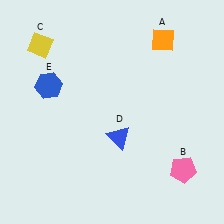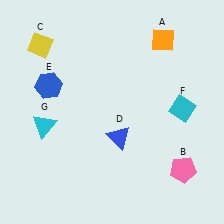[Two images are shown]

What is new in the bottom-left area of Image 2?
A cyan triangle (G) was added in the bottom-left area of Image 2.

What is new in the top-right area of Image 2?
A cyan diamond (F) was added in the top-right area of Image 2.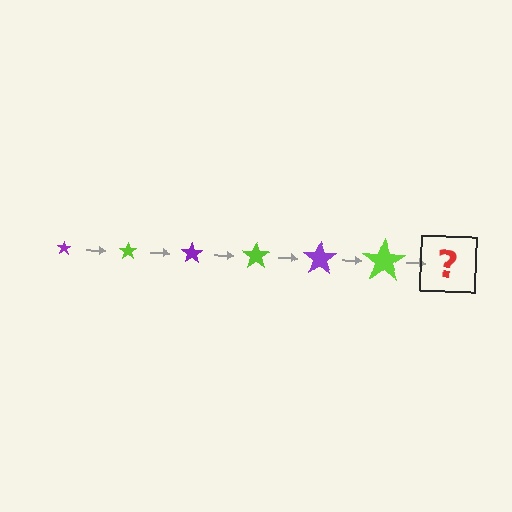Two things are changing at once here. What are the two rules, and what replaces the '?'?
The two rules are that the star grows larger each step and the color cycles through purple and lime. The '?' should be a purple star, larger than the previous one.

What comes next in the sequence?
The next element should be a purple star, larger than the previous one.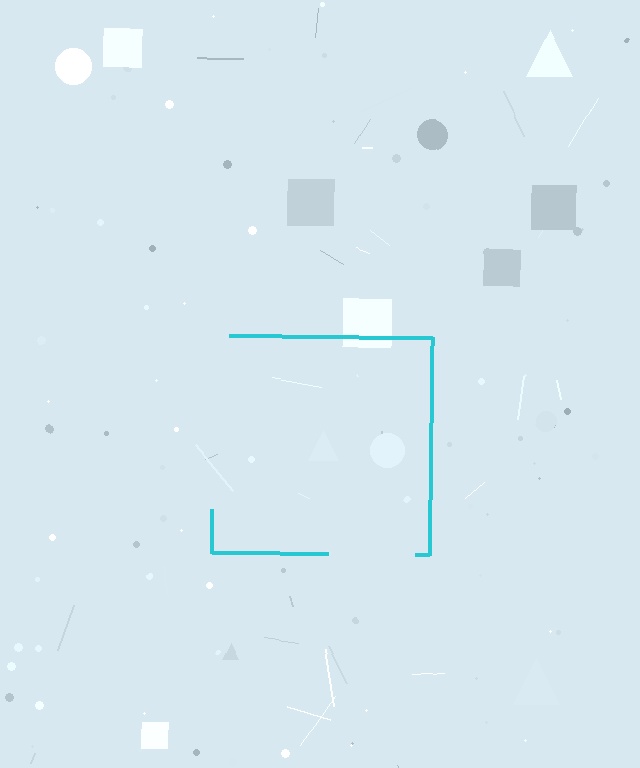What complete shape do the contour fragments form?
The contour fragments form a square.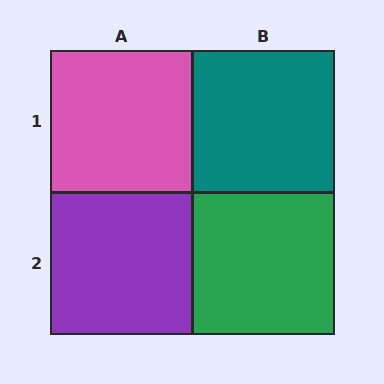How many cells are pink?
1 cell is pink.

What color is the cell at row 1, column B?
Teal.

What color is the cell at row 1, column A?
Pink.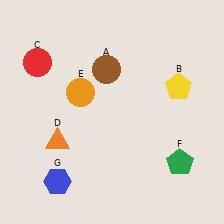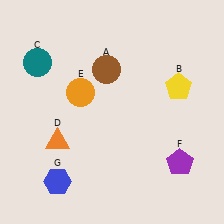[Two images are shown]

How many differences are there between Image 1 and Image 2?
There are 2 differences between the two images.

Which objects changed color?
C changed from red to teal. F changed from green to purple.